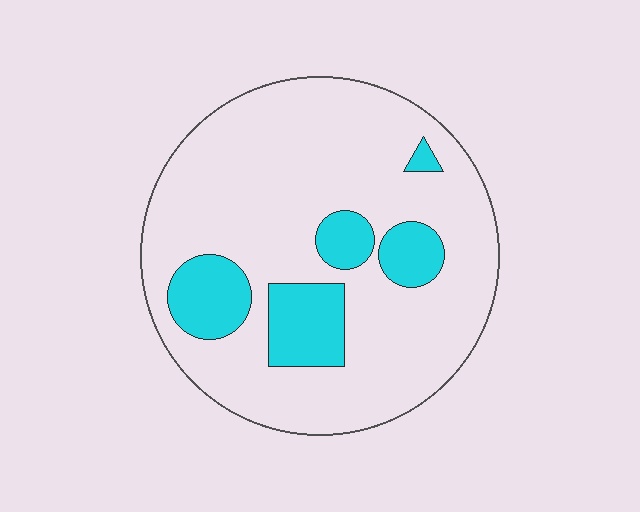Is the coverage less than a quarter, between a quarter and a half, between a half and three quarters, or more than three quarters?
Less than a quarter.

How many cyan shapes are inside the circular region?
5.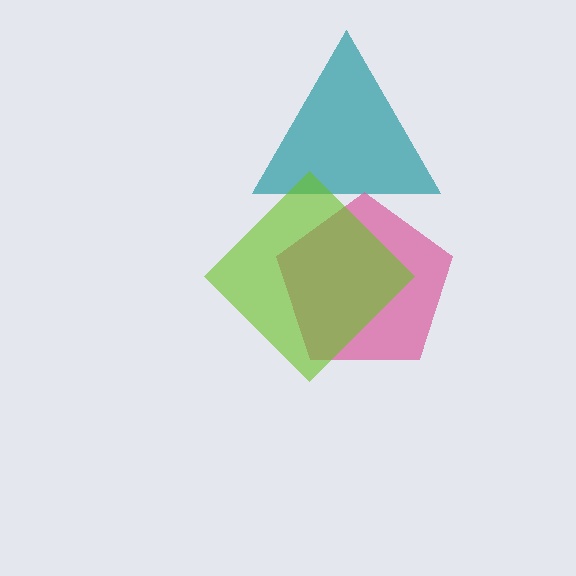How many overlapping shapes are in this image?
There are 3 overlapping shapes in the image.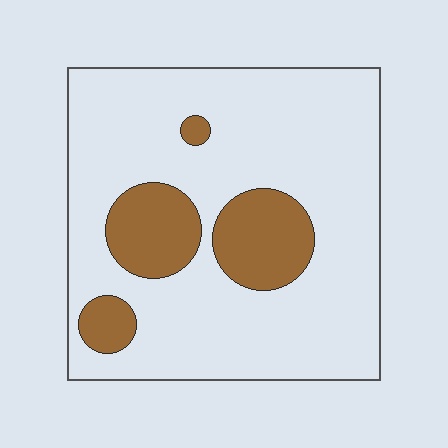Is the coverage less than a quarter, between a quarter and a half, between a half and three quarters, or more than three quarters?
Less than a quarter.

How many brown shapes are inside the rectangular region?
4.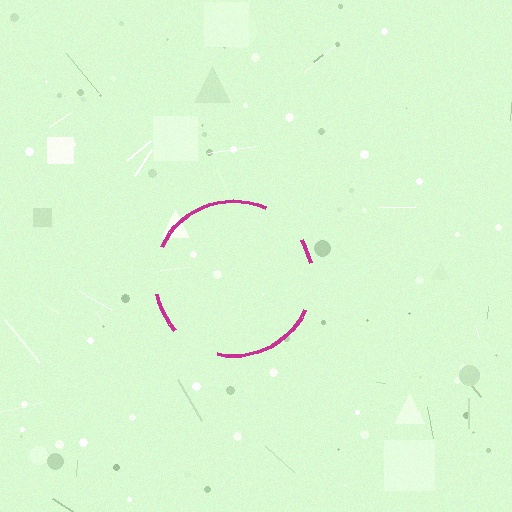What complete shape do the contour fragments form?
The contour fragments form a circle.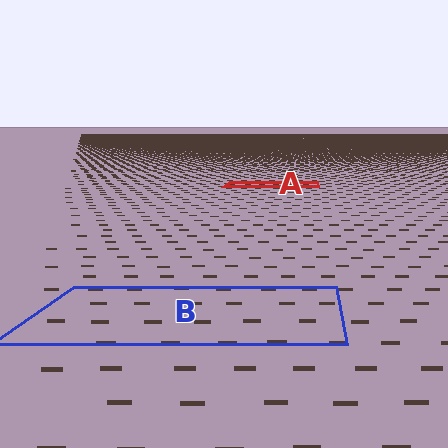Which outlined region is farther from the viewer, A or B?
Region A is farther from the viewer — the texture elements inside it appear smaller and more densely packed.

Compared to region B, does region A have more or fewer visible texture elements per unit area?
Region A has more texture elements per unit area — they are packed more densely because it is farther away.